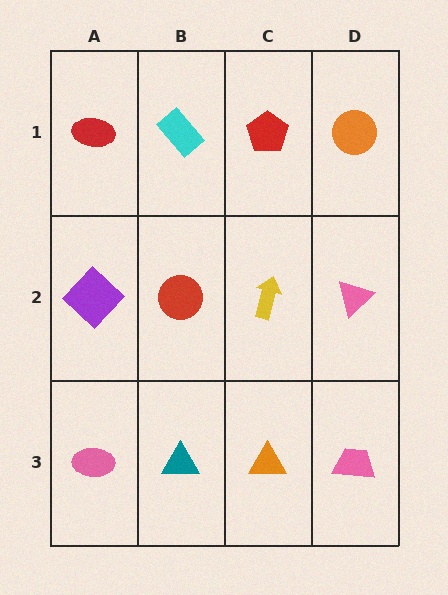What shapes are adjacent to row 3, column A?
A purple diamond (row 2, column A), a teal triangle (row 3, column B).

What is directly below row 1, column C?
A yellow arrow.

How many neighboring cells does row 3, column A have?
2.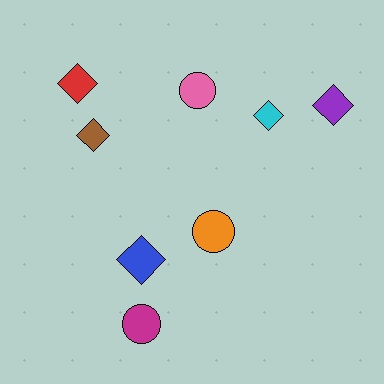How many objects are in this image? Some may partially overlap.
There are 8 objects.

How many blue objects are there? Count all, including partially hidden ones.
There is 1 blue object.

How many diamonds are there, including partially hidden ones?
There are 5 diamonds.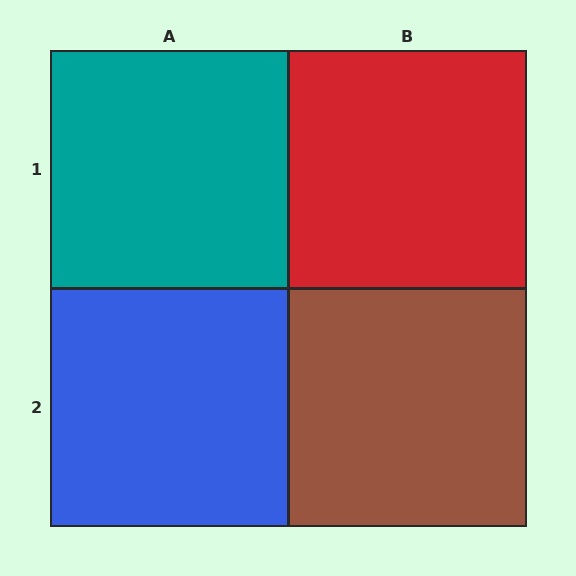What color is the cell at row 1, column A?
Teal.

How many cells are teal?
1 cell is teal.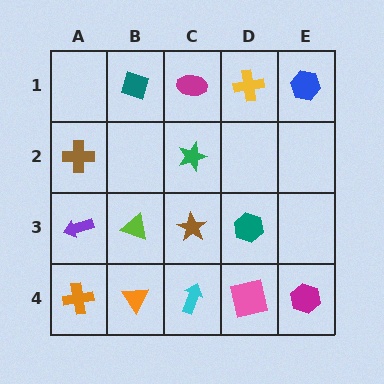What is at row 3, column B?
A lime triangle.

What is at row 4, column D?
A pink square.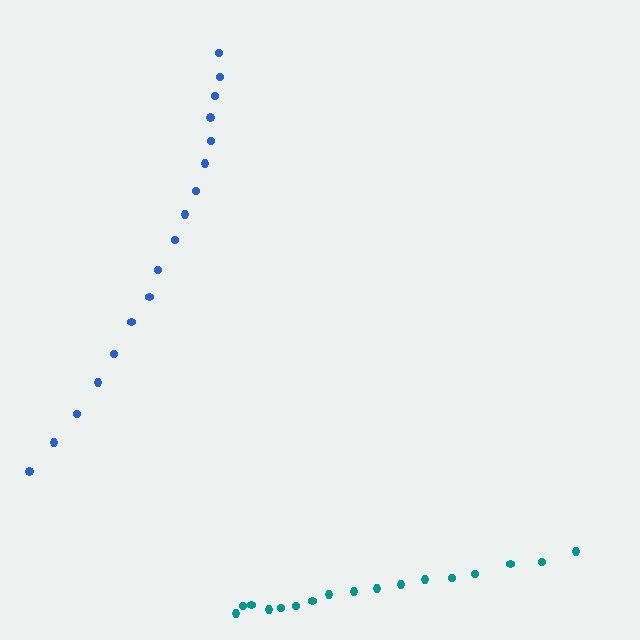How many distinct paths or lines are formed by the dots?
There are 2 distinct paths.